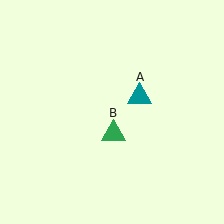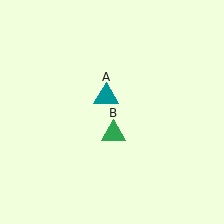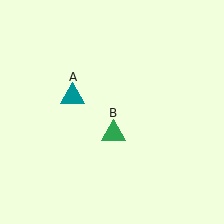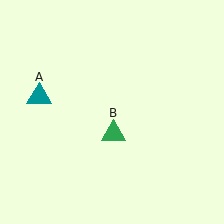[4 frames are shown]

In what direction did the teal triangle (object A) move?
The teal triangle (object A) moved left.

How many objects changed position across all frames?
1 object changed position: teal triangle (object A).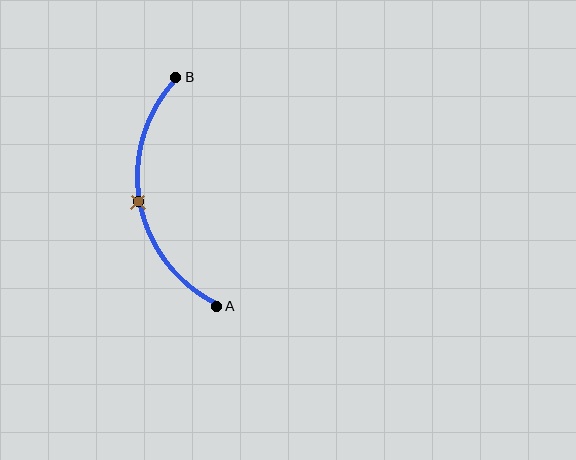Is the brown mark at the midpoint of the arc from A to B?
Yes. The brown mark lies on the arc at equal arc-length from both A and B — it is the arc midpoint.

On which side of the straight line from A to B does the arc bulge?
The arc bulges to the left of the straight line connecting A and B.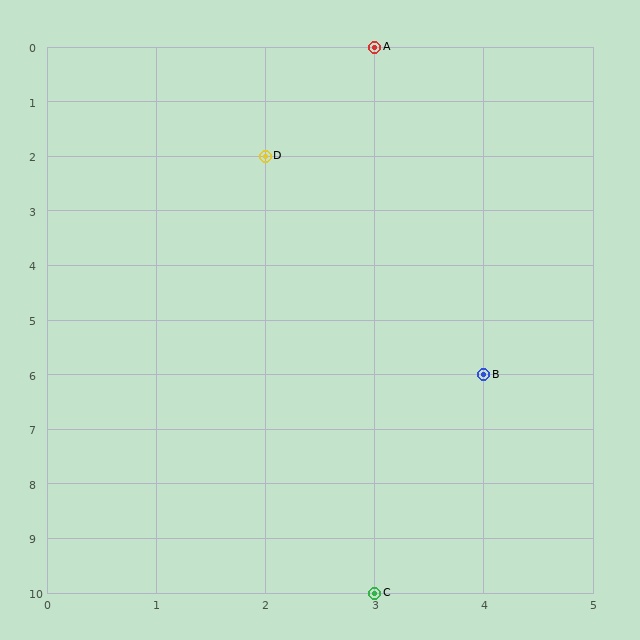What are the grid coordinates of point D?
Point D is at grid coordinates (2, 2).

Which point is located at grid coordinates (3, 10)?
Point C is at (3, 10).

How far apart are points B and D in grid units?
Points B and D are 2 columns and 4 rows apart (about 4.5 grid units diagonally).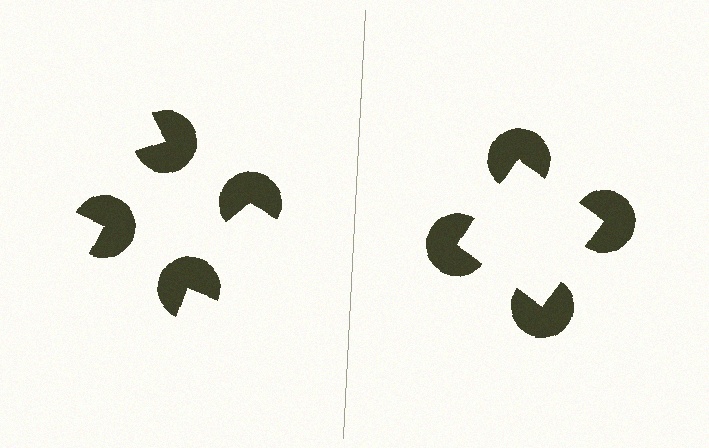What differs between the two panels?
The pac-man discs are positioned identically on both sides; only the wedge orientations differ. On the right they align to a square; on the left they are misaligned.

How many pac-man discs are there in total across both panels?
8 — 4 on each side.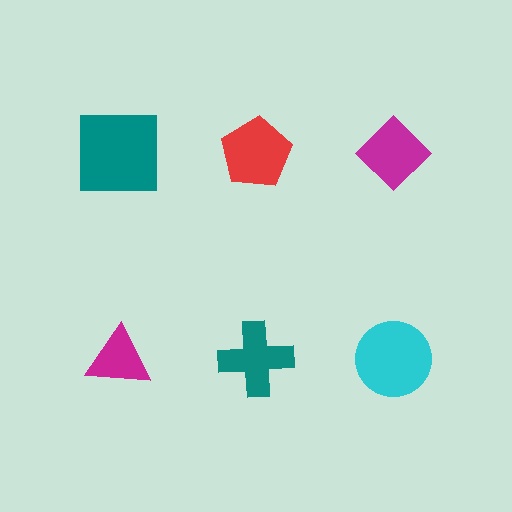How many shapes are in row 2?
3 shapes.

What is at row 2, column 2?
A teal cross.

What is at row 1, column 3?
A magenta diamond.